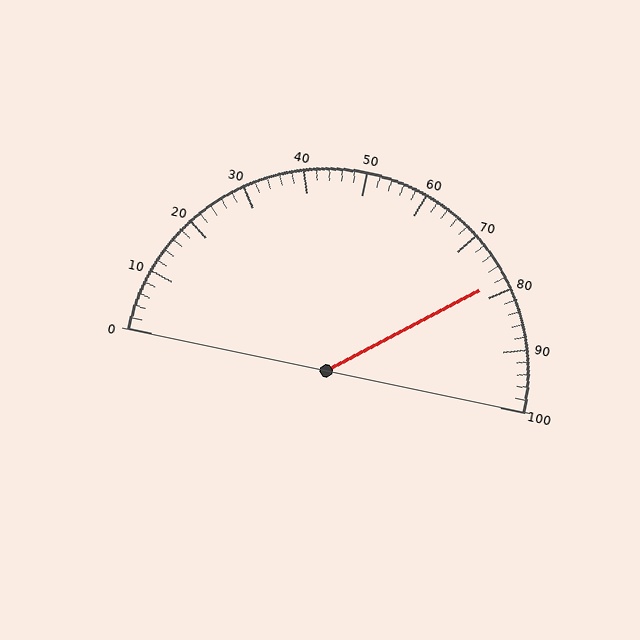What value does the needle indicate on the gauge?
The needle indicates approximately 78.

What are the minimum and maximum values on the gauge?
The gauge ranges from 0 to 100.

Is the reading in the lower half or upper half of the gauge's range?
The reading is in the upper half of the range (0 to 100).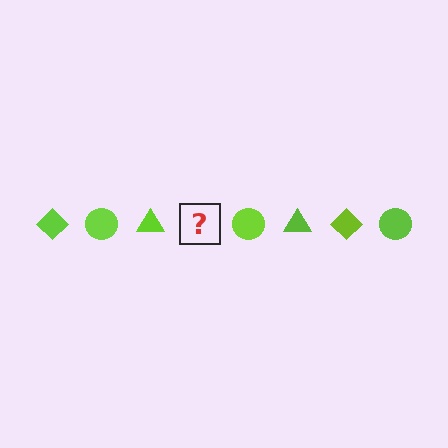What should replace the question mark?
The question mark should be replaced with a lime diamond.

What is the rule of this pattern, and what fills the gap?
The rule is that the pattern cycles through diamond, circle, triangle shapes in lime. The gap should be filled with a lime diamond.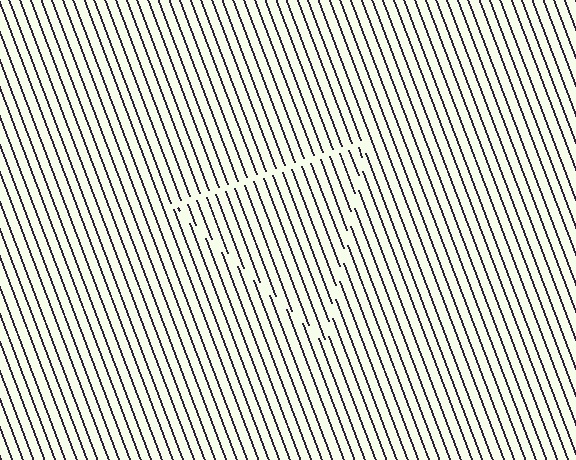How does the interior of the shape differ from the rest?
The interior of the shape contains the same grating, shifted by half a period — the contour is defined by the phase discontinuity where line-ends from the inner and outer gratings abut.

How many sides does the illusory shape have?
3 sides — the line-ends trace a triangle.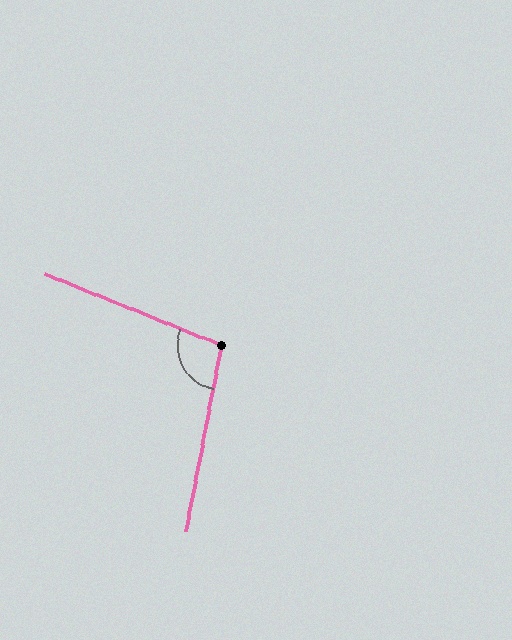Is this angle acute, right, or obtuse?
It is obtuse.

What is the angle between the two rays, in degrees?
Approximately 101 degrees.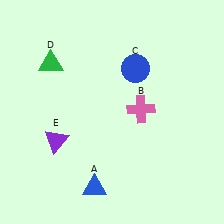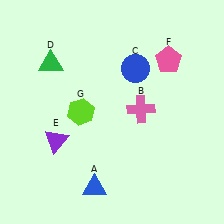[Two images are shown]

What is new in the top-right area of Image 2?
A pink pentagon (F) was added in the top-right area of Image 2.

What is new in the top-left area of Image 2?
A lime hexagon (G) was added in the top-left area of Image 2.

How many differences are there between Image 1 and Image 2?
There are 2 differences between the two images.